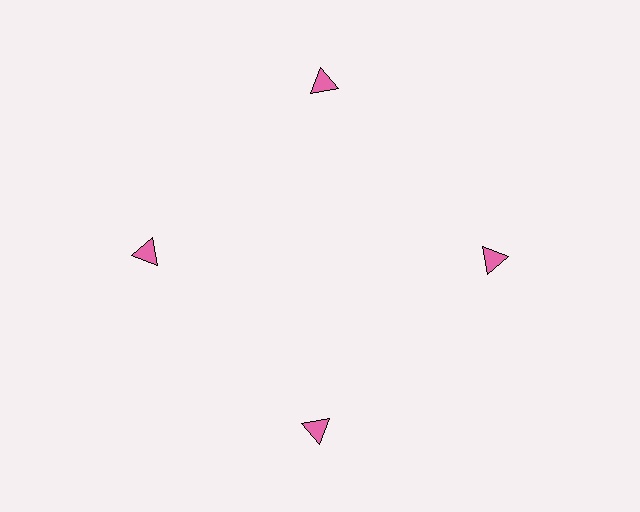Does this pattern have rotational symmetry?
Yes, this pattern has 4-fold rotational symmetry. It looks the same after rotating 90 degrees around the center.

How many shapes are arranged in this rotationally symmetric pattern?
There are 4 shapes, arranged in 4 groups of 1.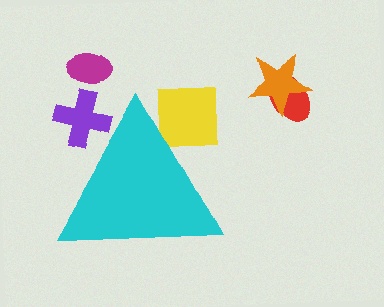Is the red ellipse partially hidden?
No, the red ellipse is fully visible.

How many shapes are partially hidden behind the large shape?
2 shapes are partially hidden.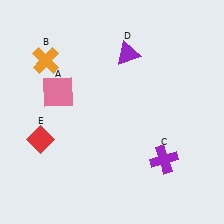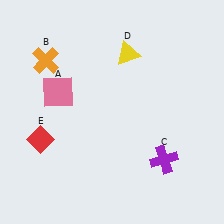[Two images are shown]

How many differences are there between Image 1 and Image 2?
There is 1 difference between the two images.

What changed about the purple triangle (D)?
In Image 1, D is purple. In Image 2, it changed to yellow.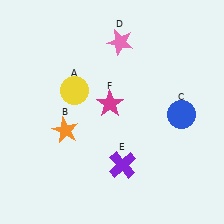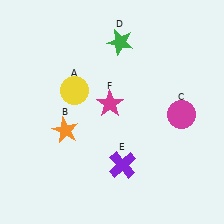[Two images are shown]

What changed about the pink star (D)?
In Image 1, D is pink. In Image 2, it changed to green.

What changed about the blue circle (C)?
In Image 1, C is blue. In Image 2, it changed to magenta.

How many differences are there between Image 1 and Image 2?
There are 2 differences between the two images.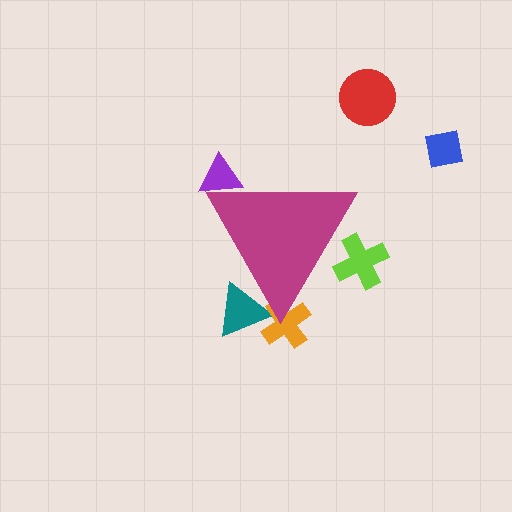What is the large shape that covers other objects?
A magenta triangle.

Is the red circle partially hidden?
No, the red circle is fully visible.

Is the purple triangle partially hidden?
Yes, the purple triangle is partially hidden behind the magenta triangle.